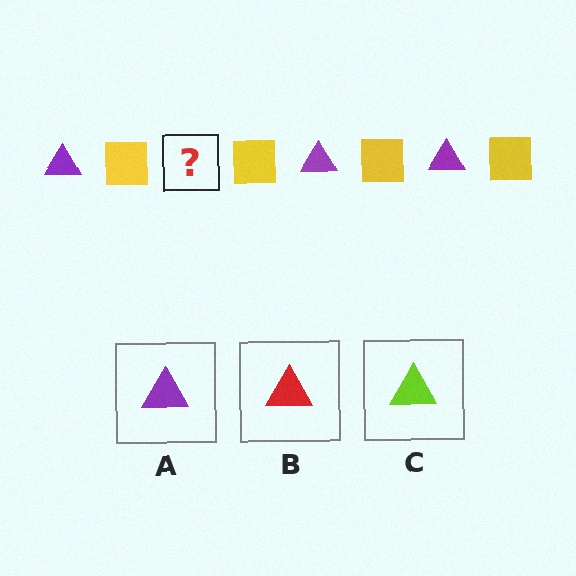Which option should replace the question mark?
Option A.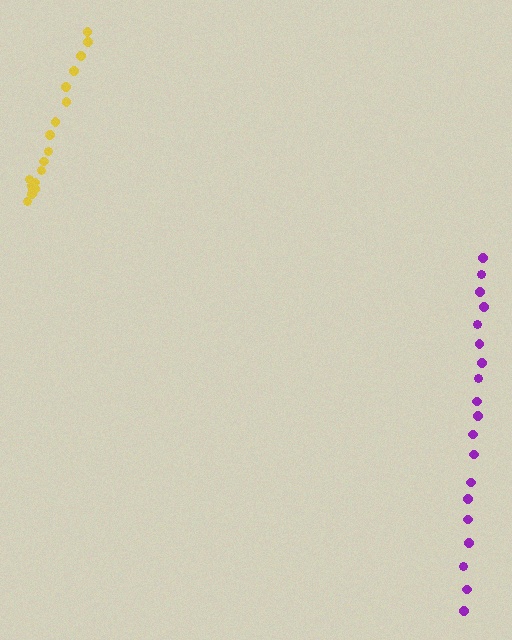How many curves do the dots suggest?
There are 2 distinct paths.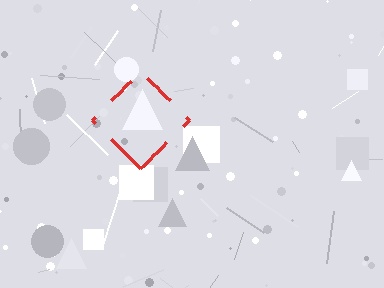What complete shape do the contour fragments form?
The contour fragments form a diamond.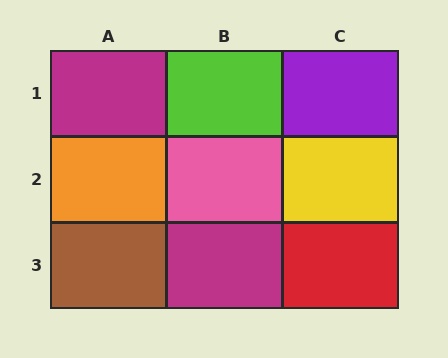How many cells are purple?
1 cell is purple.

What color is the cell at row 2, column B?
Pink.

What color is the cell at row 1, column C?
Purple.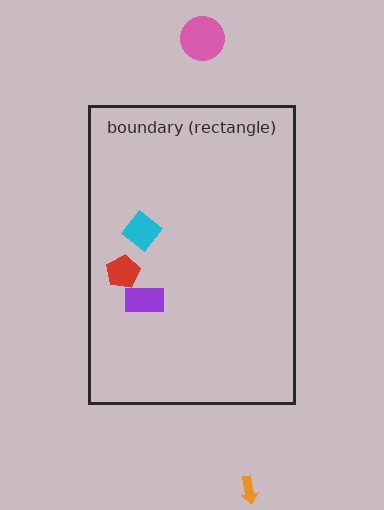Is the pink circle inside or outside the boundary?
Outside.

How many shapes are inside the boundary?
3 inside, 2 outside.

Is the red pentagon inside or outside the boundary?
Inside.